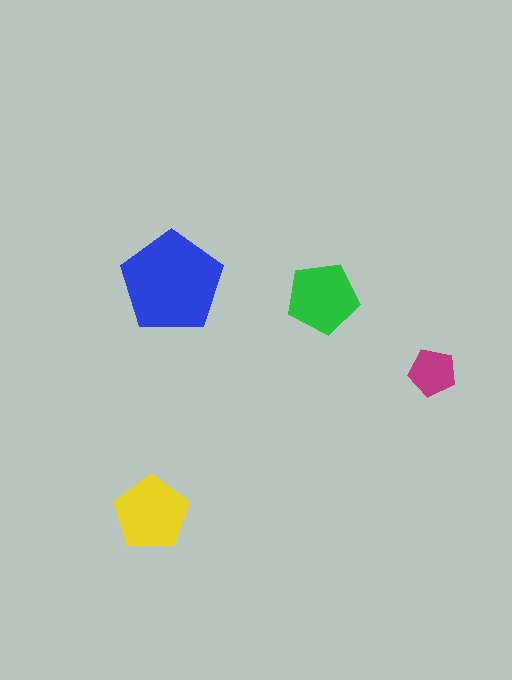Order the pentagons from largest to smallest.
the blue one, the yellow one, the green one, the magenta one.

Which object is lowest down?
The yellow pentagon is bottommost.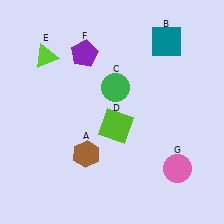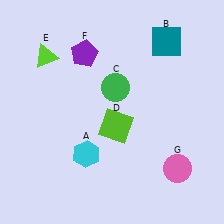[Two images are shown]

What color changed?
The hexagon (A) changed from brown in Image 1 to cyan in Image 2.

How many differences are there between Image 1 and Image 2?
There is 1 difference between the two images.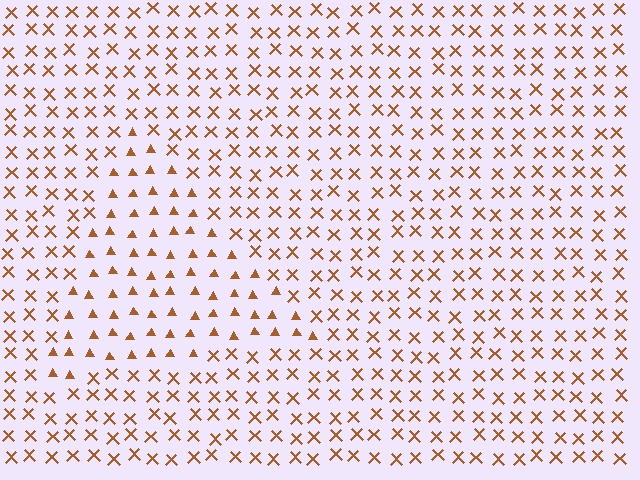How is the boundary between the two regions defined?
The boundary is defined by a change in element shape: triangles inside vs. X marks outside. All elements share the same color and spacing.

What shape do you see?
I see a triangle.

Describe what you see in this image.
The image is filled with small brown elements arranged in a uniform grid. A triangle-shaped region contains triangles, while the surrounding area contains X marks. The boundary is defined purely by the change in element shape.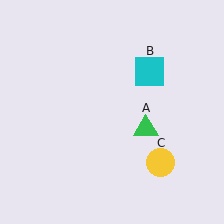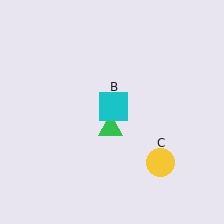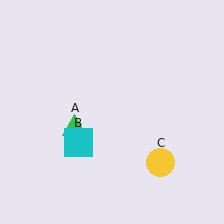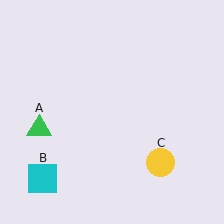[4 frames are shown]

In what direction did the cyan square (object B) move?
The cyan square (object B) moved down and to the left.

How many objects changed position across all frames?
2 objects changed position: green triangle (object A), cyan square (object B).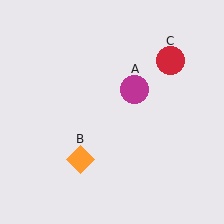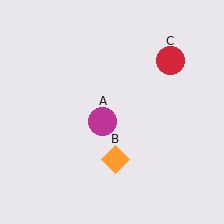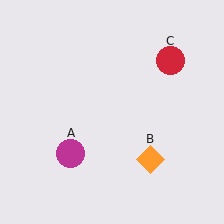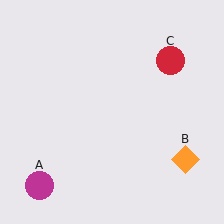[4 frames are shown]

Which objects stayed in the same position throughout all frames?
Red circle (object C) remained stationary.